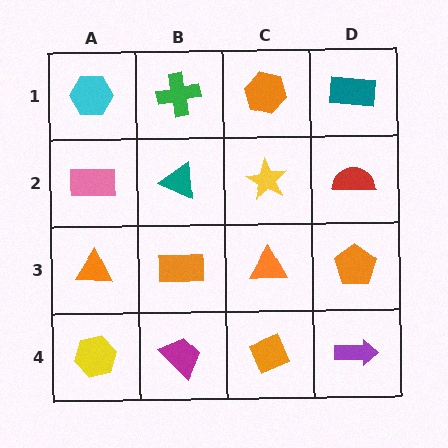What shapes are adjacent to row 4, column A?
An orange triangle (row 3, column A), a magenta trapezoid (row 4, column B).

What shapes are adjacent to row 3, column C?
A yellow star (row 2, column C), an orange diamond (row 4, column C), an orange rectangle (row 3, column B), an orange pentagon (row 3, column D).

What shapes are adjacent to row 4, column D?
An orange pentagon (row 3, column D), an orange diamond (row 4, column C).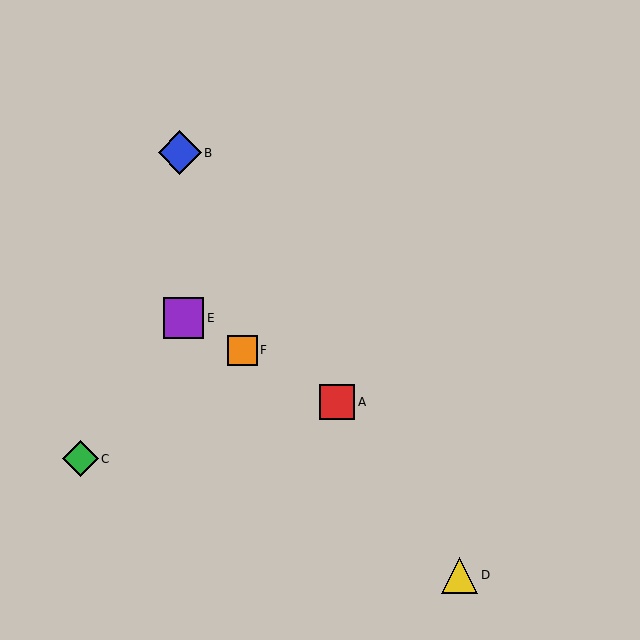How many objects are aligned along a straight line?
3 objects (A, E, F) are aligned along a straight line.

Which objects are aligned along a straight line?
Objects A, E, F are aligned along a straight line.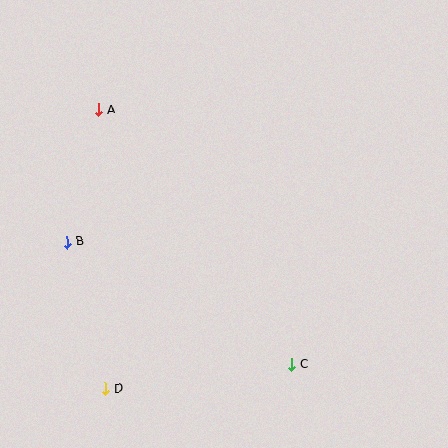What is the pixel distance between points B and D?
The distance between B and D is 152 pixels.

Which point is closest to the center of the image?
Point C at (292, 365) is closest to the center.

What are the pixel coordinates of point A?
Point A is at (99, 110).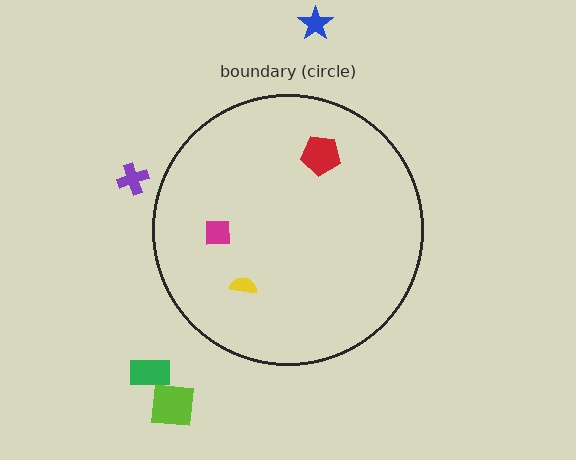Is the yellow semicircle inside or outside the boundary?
Inside.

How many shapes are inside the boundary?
3 inside, 4 outside.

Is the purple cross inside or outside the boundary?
Outside.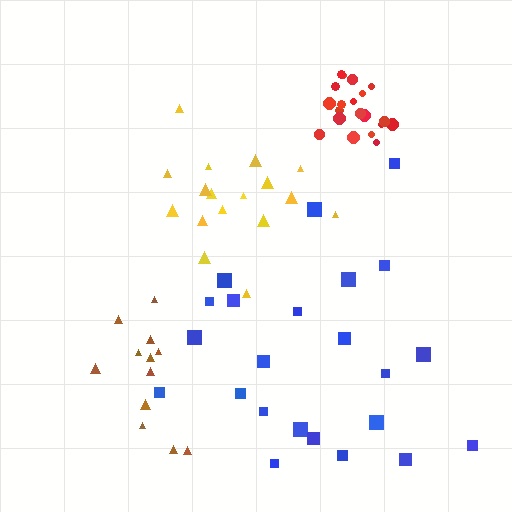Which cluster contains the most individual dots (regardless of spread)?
Blue (23).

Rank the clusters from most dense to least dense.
red, yellow, blue, brown.